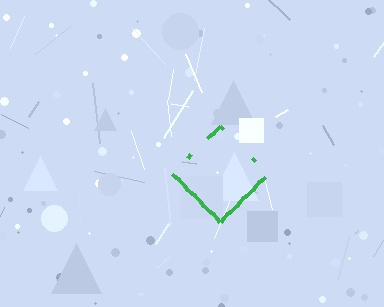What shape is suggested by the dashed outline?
The dashed outline suggests a diamond.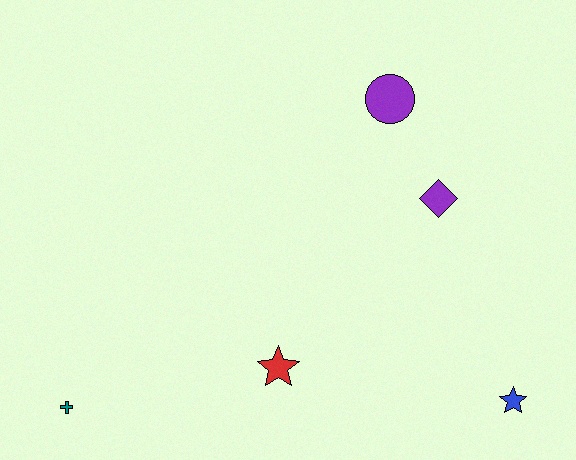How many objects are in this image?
There are 5 objects.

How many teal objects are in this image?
There is 1 teal object.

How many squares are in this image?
There are no squares.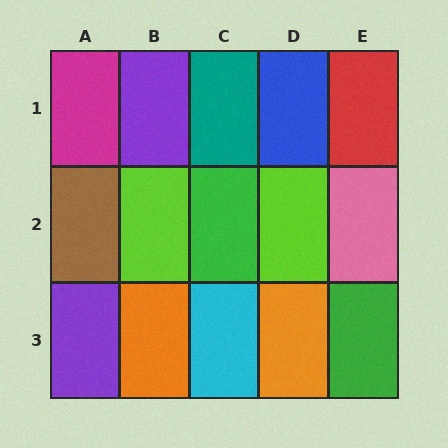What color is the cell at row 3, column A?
Purple.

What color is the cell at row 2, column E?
Pink.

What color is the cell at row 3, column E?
Green.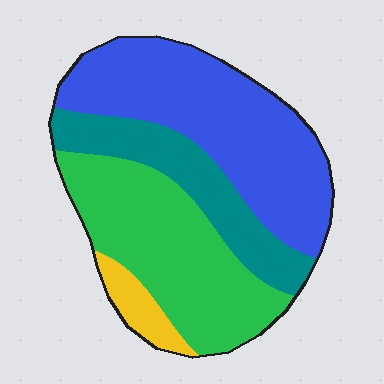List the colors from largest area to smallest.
From largest to smallest: blue, green, teal, yellow.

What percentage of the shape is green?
Green covers 34% of the shape.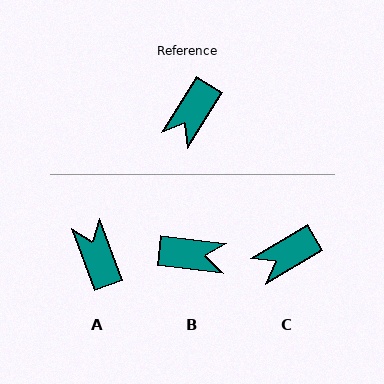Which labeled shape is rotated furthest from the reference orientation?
A, about 128 degrees away.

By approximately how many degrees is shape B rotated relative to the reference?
Approximately 115 degrees counter-clockwise.